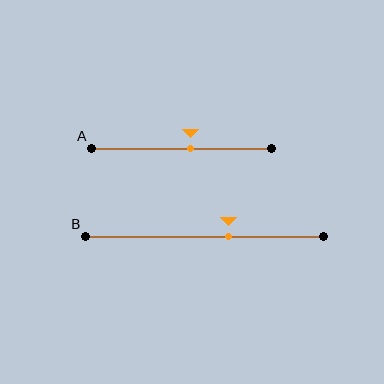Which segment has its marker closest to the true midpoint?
Segment A has its marker closest to the true midpoint.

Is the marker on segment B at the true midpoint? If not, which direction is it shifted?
No, the marker on segment B is shifted to the right by about 10% of the segment length.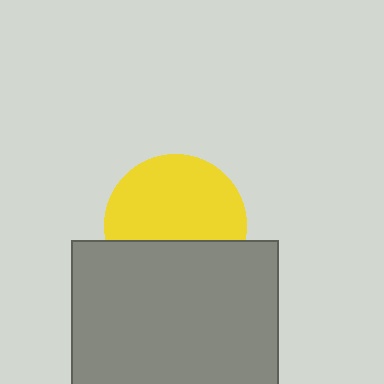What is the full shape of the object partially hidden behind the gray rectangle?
The partially hidden object is a yellow circle.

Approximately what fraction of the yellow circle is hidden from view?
Roughly 38% of the yellow circle is hidden behind the gray rectangle.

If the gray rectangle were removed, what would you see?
You would see the complete yellow circle.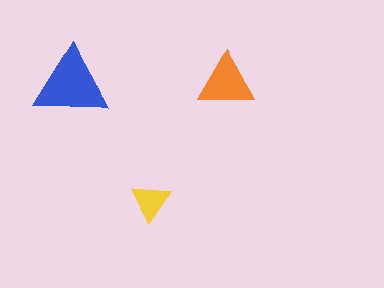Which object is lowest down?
The yellow triangle is bottommost.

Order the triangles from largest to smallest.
the blue one, the orange one, the yellow one.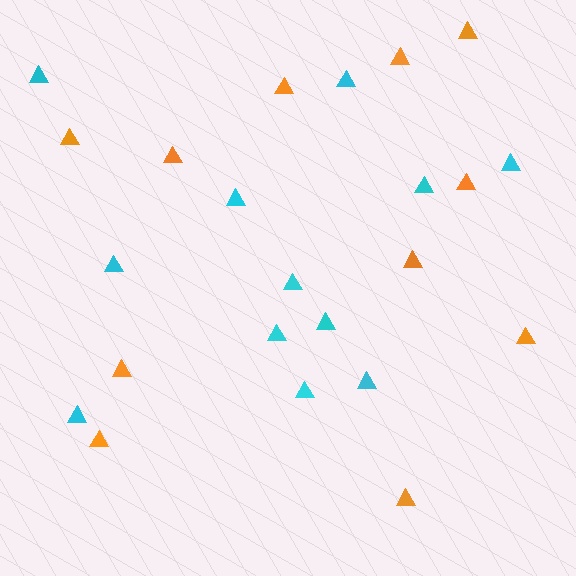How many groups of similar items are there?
There are 2 groups: one group of cyan triangles (12) and one group of orange triangles (11).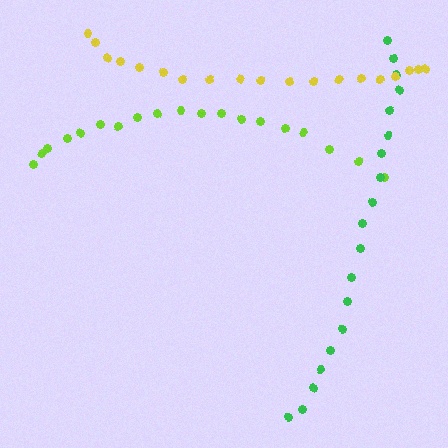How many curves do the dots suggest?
There are 3 distinct paths.